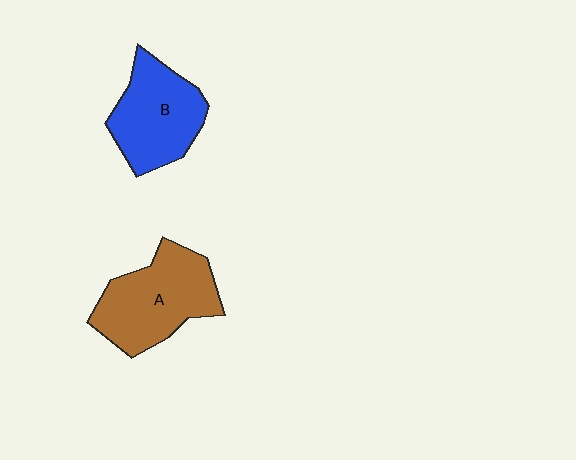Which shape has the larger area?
Shape A (brown).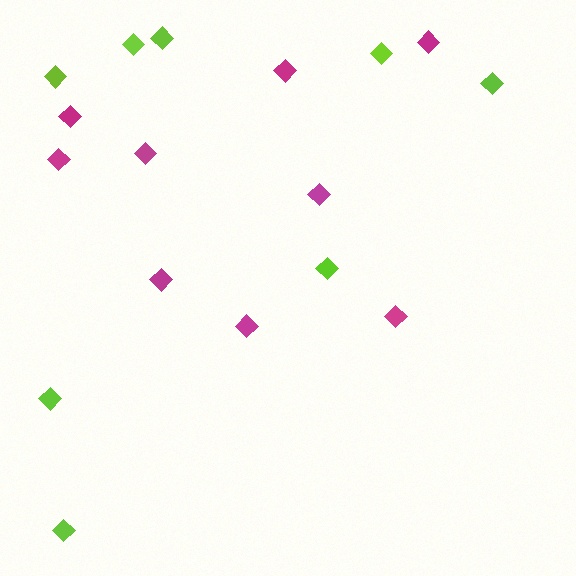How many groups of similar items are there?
There are 2 groups: one group of magenta diamonds (9) and one group of lime diamonds (8).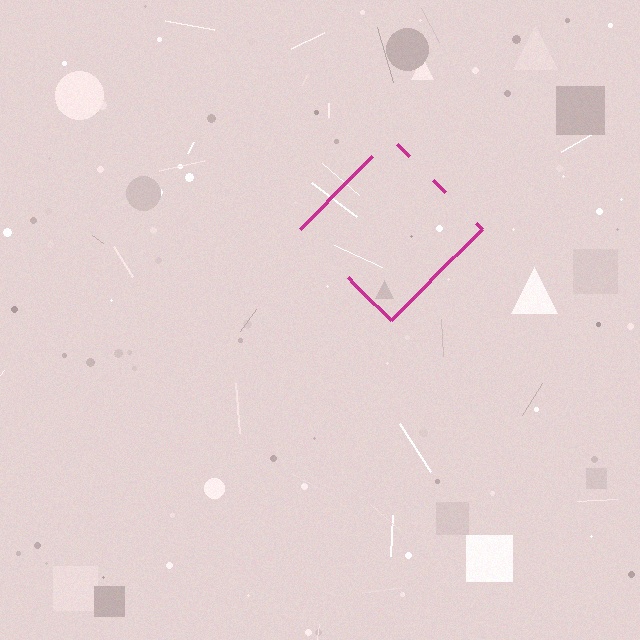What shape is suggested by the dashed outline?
The dashed outline suggests a diamond.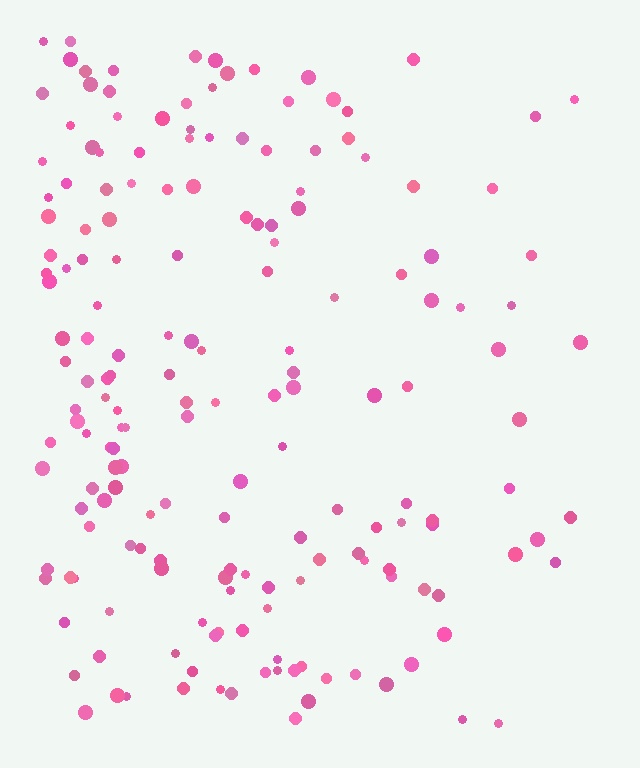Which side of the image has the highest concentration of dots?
The left.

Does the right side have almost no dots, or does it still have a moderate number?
Still a moderate number, just noticeably fewer than the left.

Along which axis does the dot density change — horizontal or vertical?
Horizontal.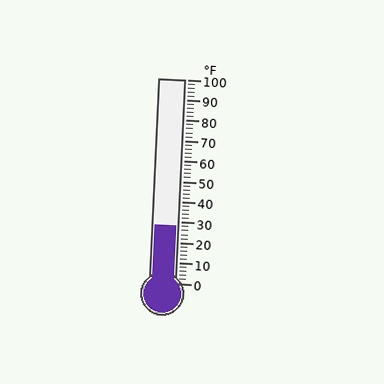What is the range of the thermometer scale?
The thermometer scale ranges from 0°F to 100°F.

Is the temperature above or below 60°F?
The temperature is below 60°F.